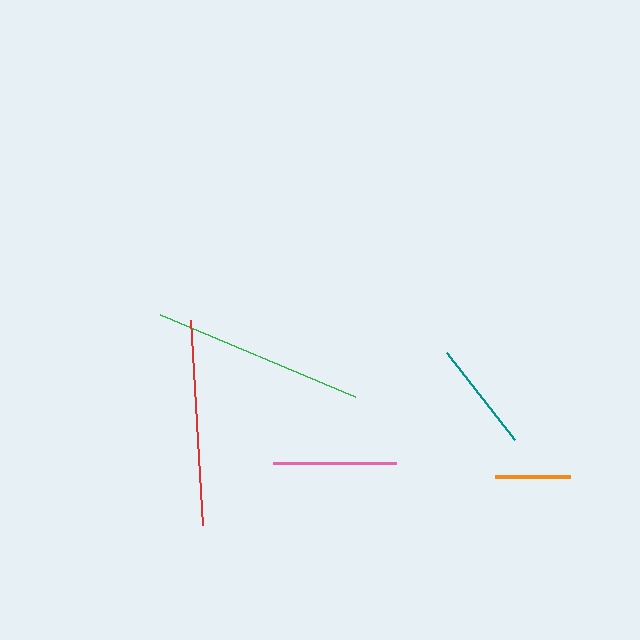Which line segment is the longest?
The green line is the longest at approximately 212 pixels.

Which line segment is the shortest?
The orange line is the shortest at approximately 76 pixels.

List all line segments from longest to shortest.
From longest to shortest: green, red, pink, teal, orange.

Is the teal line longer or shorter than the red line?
The red line is longer than the teal line.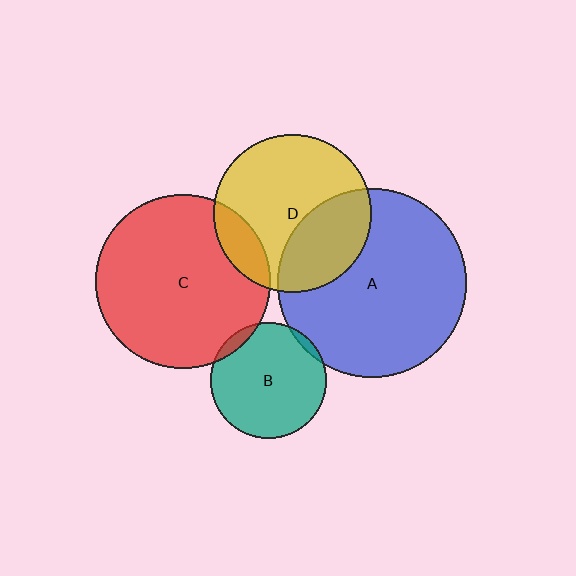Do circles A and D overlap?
Yes.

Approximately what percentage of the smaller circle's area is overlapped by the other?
Approximately 35%.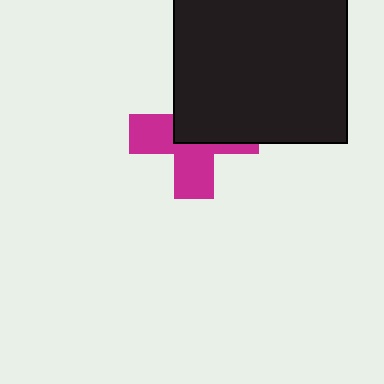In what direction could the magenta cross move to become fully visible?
The magenta cross could move toward the lower-left. That would shift it out from behind the black square entirely.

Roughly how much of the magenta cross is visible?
About half of it is visible (roughly 51%).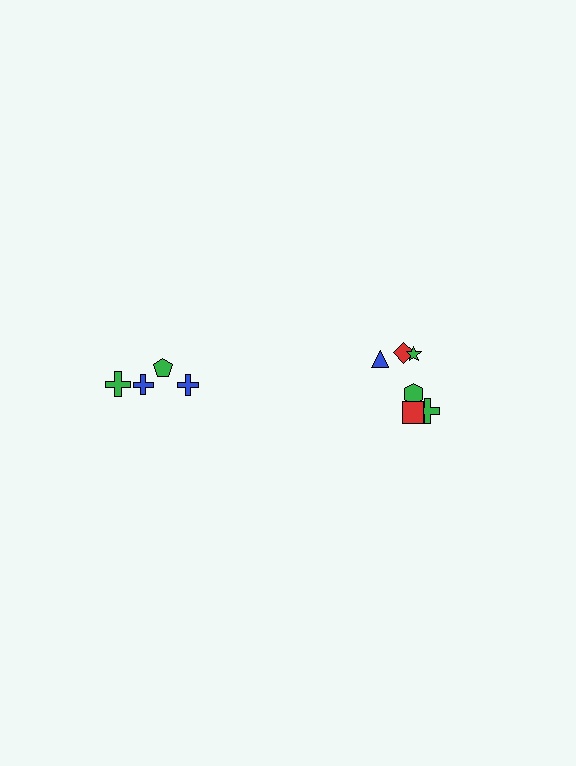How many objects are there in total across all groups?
There are 10 objects.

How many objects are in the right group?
There are 6 objects.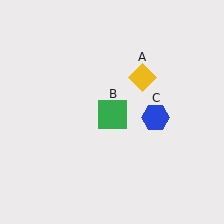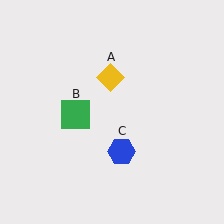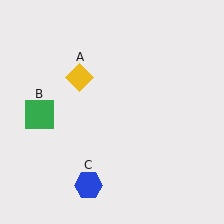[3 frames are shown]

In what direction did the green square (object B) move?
The green square (object B) moved left.